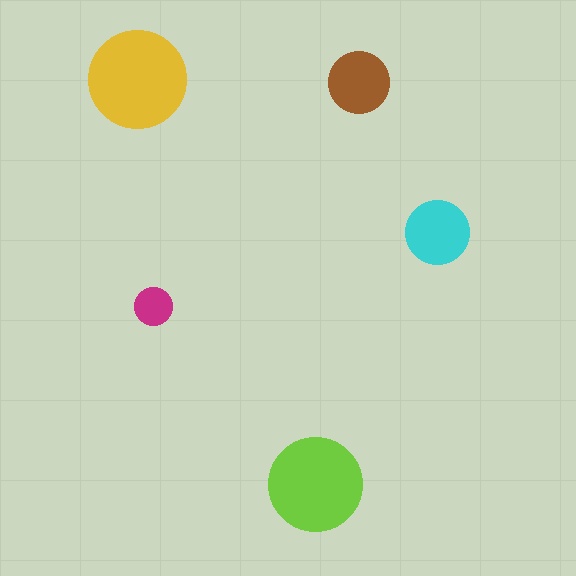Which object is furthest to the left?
The yellow circle is leftmost.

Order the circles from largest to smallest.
the yellow one, the lime one, the cyan one, the brown one, the magenta one.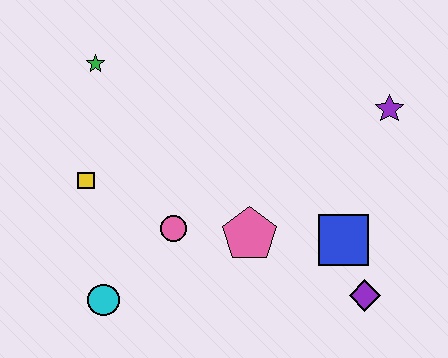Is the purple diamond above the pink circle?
No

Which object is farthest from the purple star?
The cyan circle is farthest from the purple star.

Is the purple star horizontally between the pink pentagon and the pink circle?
No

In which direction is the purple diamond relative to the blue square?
The purple diamond is below the blue square.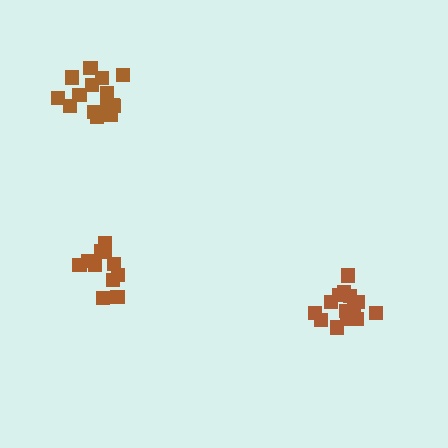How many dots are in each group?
Group 1: 16 dots, Group 2: 14 dots, Group 3: 13 dots (43 total).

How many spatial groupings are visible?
There are 3 spatial groupings.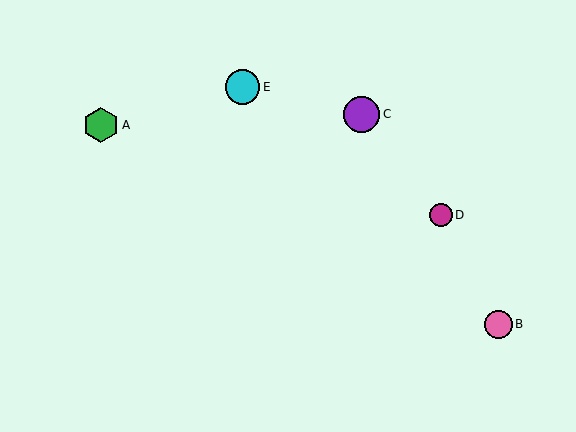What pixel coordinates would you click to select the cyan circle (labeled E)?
Click at (243, 87) to select the cyan circle E.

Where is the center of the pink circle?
The center of the pink circle is at (498, 324).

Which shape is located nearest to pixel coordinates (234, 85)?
The cyan circle (labeled E) at (243, 87) is nearest to that location.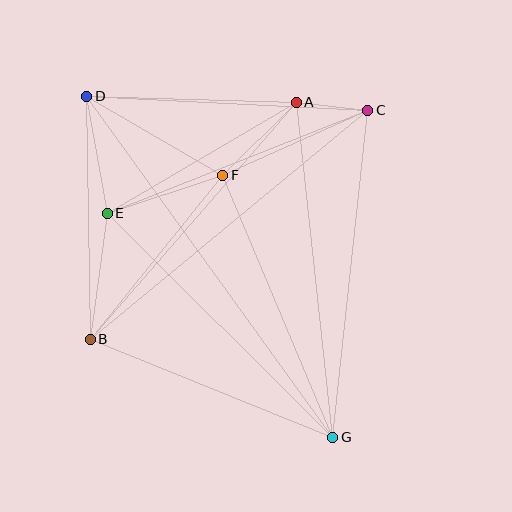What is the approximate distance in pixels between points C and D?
The distance between C and D is approximately 282 pixels.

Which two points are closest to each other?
Points A and C are closest to each other.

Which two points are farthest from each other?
Points D and G are farthest from each other.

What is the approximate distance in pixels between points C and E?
The distance between C and E is approximately 280 pixels.